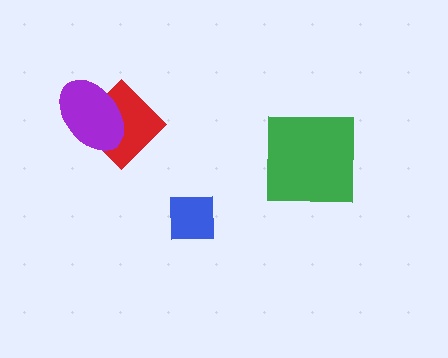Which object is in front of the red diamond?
The purple ellipse is in front of the red diamond.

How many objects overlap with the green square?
0 objects overlap with the green square.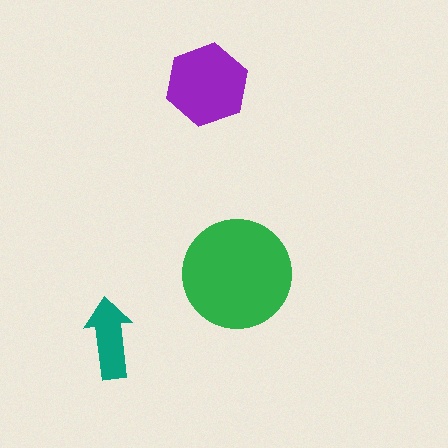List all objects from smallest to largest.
The teal arrow, the purple hexagon, the green circle.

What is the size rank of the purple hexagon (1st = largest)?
2nd.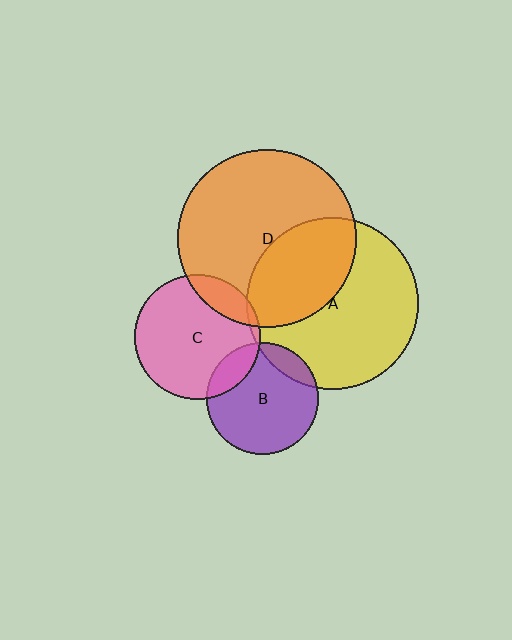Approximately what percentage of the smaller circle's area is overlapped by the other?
Approximately 15%.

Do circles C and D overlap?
Yes.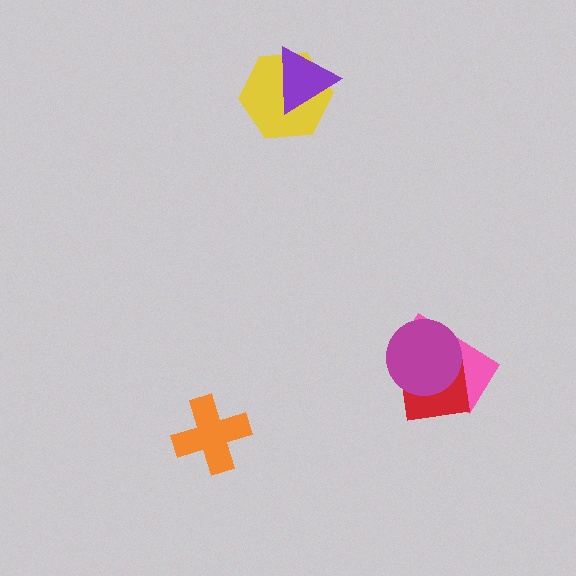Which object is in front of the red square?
The magenta circle is in front of the red square.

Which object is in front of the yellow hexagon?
The purple triangle is in front of the yellow hexagon.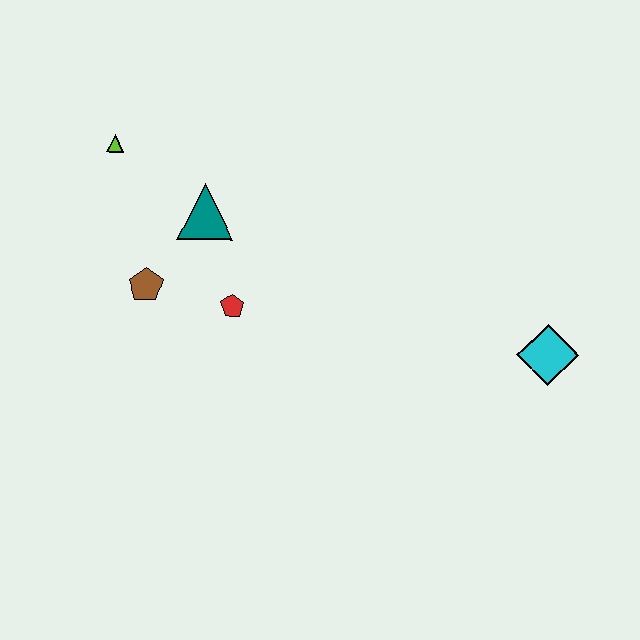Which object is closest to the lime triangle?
The teal triangle is closest to the lime triangle.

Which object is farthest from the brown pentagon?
The cyan diamond is farthest from the brown pentagon.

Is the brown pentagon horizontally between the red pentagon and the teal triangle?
No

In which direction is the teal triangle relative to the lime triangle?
The teal triangle is to the right of the lime triangle.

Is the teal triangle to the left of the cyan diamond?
Yes